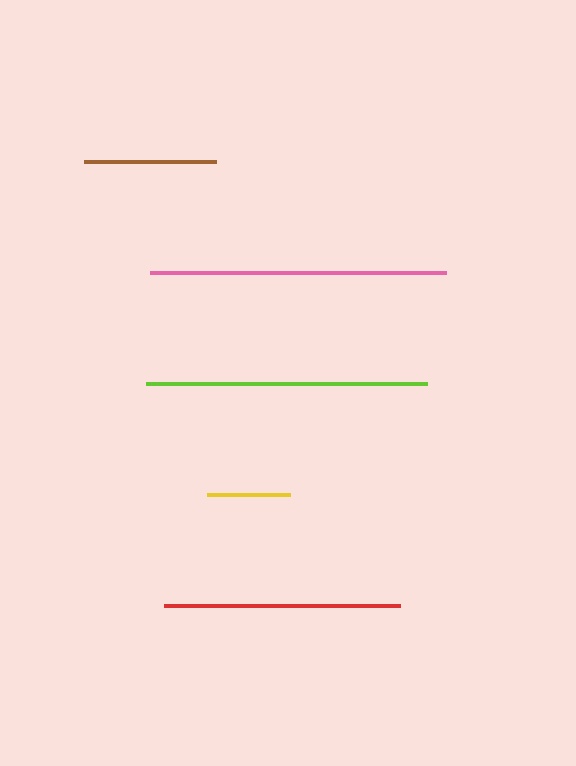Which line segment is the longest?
The pink line is the longest at approximately 296 pixels.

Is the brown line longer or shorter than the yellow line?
The brown line is longer than the yellow line.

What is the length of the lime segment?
The lime segment is approximately 281 pixels long.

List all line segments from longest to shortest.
From longest to shortest: pink, lime, red, brown, yellow.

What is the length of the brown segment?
The brown segment is approximately 132 pixels long.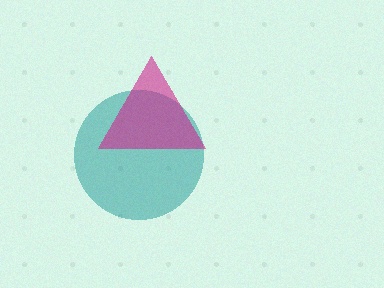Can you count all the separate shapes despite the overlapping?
Yes, there are 2 separate shapes.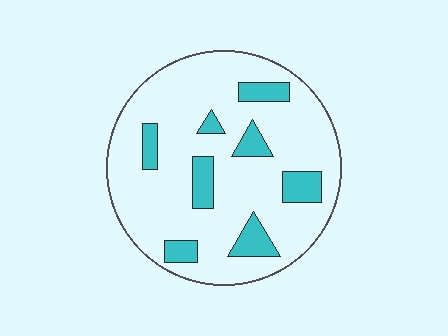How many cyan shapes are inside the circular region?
8.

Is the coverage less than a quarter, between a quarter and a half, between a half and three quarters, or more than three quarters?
Less than a quarter.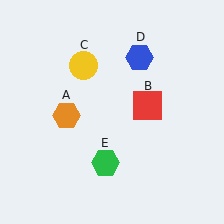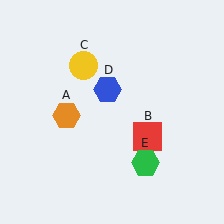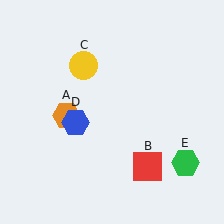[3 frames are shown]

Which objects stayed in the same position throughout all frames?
Orange hexagon (object A) and yellow circle (object C) remained stationary.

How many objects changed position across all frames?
3 objects changed position: red square (object B), blue hexagon (object D), green hexagon (object E).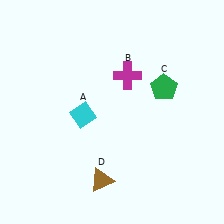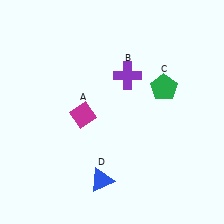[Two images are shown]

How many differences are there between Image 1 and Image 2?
There are 3 differences between the two images.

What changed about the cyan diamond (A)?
In Image 1, A is cyan. In Image 2, it changed to magenta.